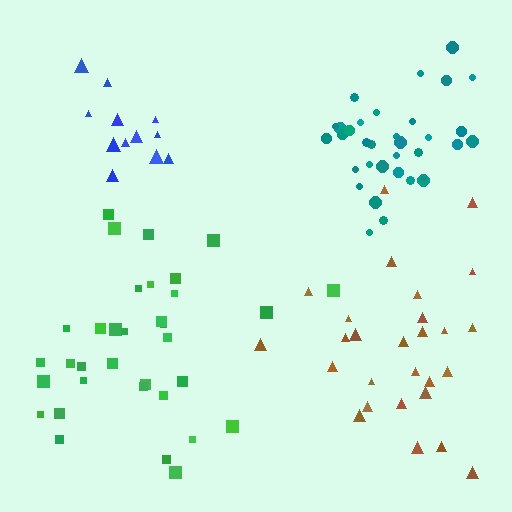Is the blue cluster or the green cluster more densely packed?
Blue.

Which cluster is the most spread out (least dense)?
Brown.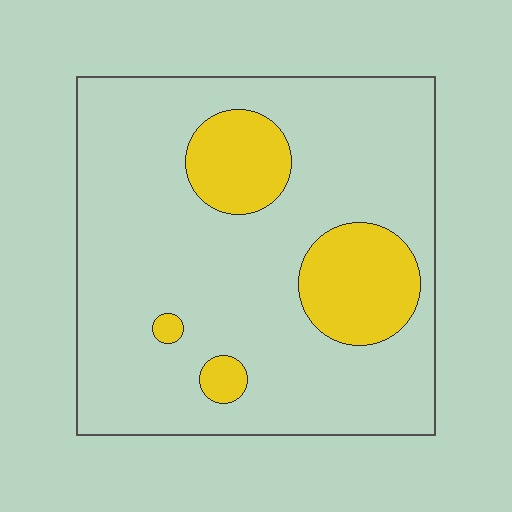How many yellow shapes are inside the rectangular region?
4.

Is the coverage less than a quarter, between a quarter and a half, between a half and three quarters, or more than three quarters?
Less than a quarter.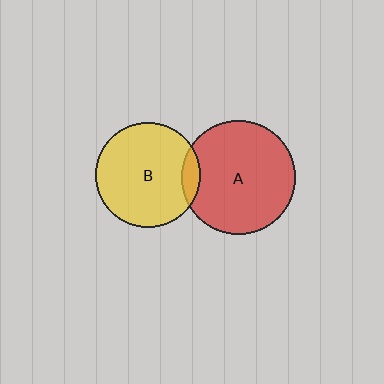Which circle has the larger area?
Circle A (red).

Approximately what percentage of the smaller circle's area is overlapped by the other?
Approximately 10%.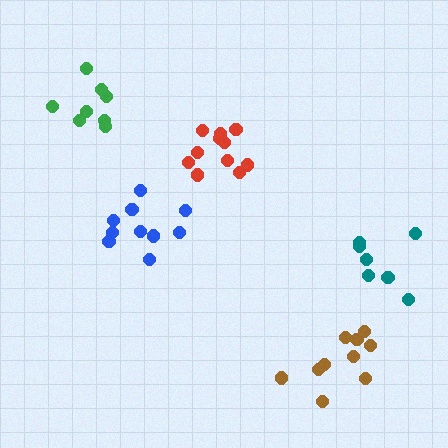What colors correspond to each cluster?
The clusters are colored: blue, brown, green, teal, red.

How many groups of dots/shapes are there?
There are 5 groups.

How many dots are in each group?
Group 1: 10 dots, Group 2: 10 dots, Group 3: 8 dots, Group 4: 7 dots, Group 5: 11 dots (46 total).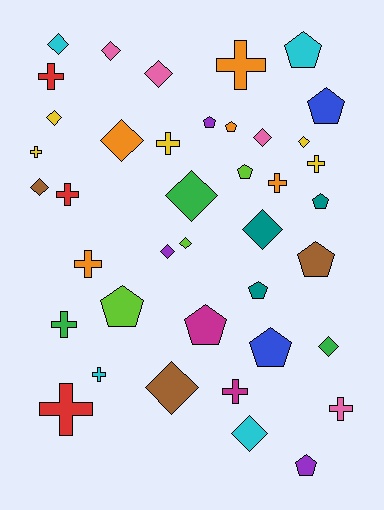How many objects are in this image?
There are 40 objects.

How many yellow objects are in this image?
There are 5 yellow objects.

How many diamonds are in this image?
There are 15 diamonds.